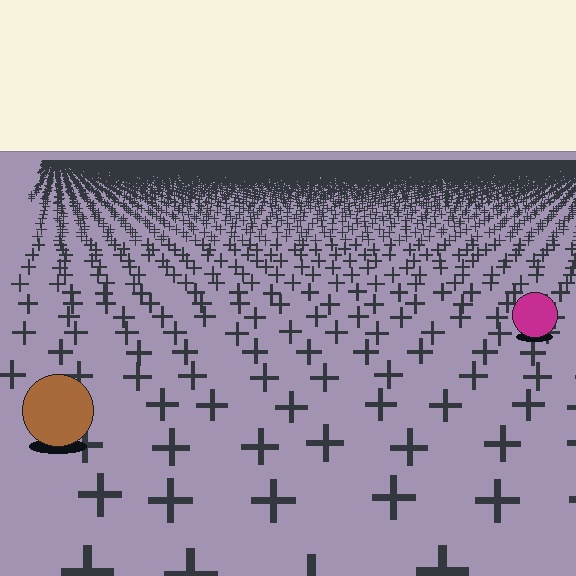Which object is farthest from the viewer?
The magenta circle is farthest from the viewer. It appears smaller and the ground texture around it is denser.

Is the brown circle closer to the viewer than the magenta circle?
Yes. The brown circle is closer — you can tell from the texture gradient: the ground texture is coarser near it.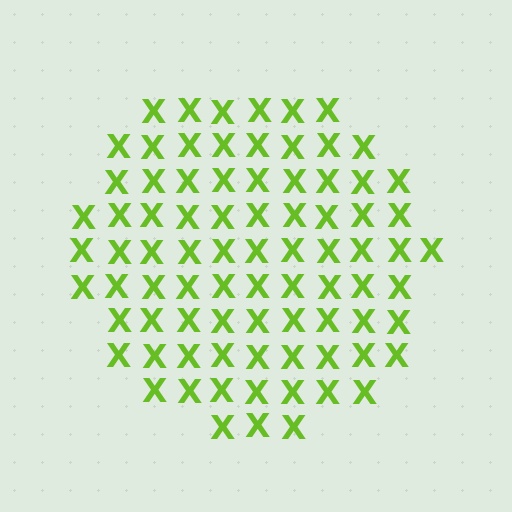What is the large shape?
The large shape is a circle.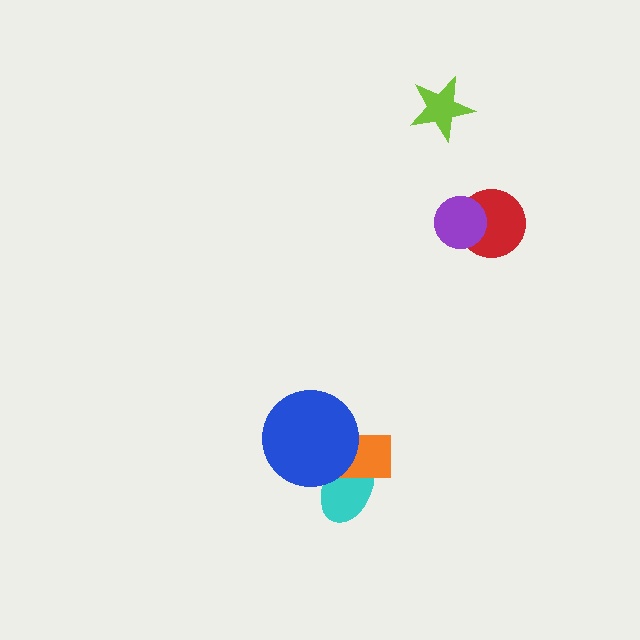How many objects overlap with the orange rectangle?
2 objects overlap with the orange rectangle.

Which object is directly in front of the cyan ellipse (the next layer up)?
The orange rectangle is directly in front of the cyan ellipse.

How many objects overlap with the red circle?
1 object overlaps with the red circle.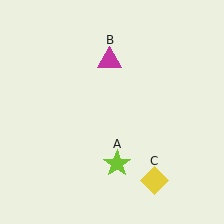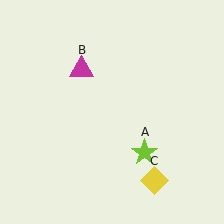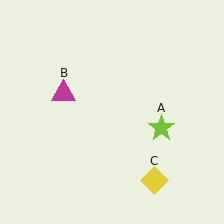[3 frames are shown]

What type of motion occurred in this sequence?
The lime star (object A), magenta triangle (object B) rotated counterclockwise around the center of the scene.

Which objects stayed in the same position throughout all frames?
Yellow diamond (object C) remained stationary.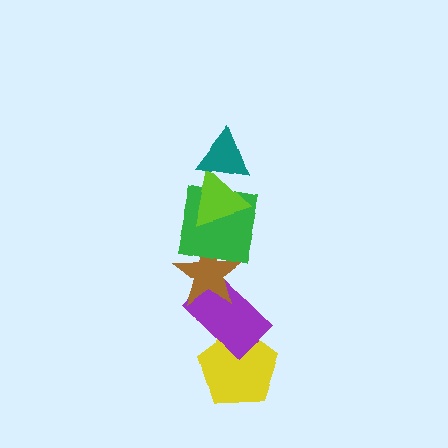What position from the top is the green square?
The green square is 3rd from the top.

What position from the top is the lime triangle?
The lime triangle is 2nd from the top.